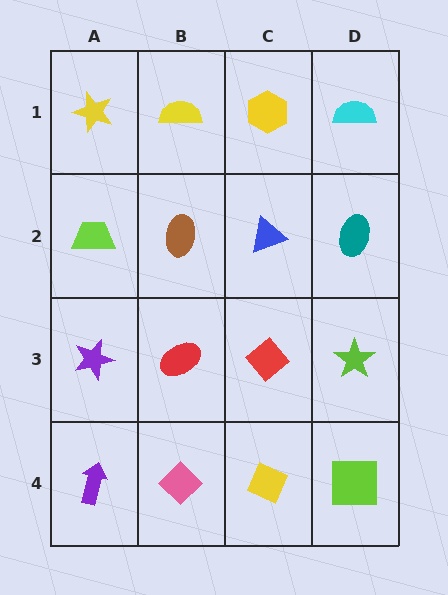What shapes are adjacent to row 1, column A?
A lime trapezoid (row 2, column A), a yellow semicircle (row 1, column B).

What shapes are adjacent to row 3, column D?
A teal ellipse (row 2, column D), a lime square (row 4, column D), a red diamond (row 3, column C).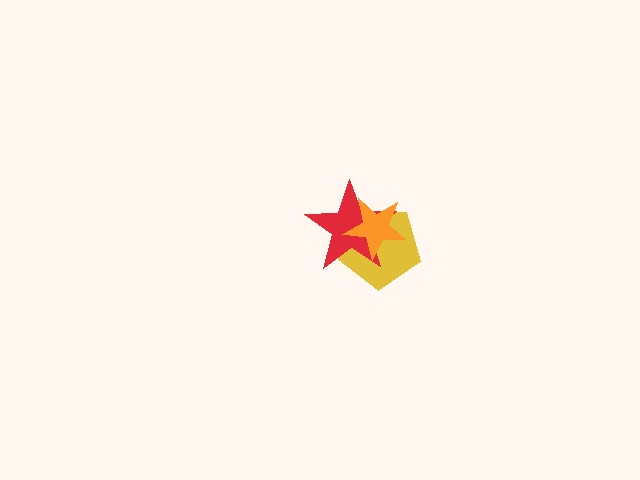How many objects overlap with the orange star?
2 objects overlap with the orange star.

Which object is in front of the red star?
The orange star is in front of the red star.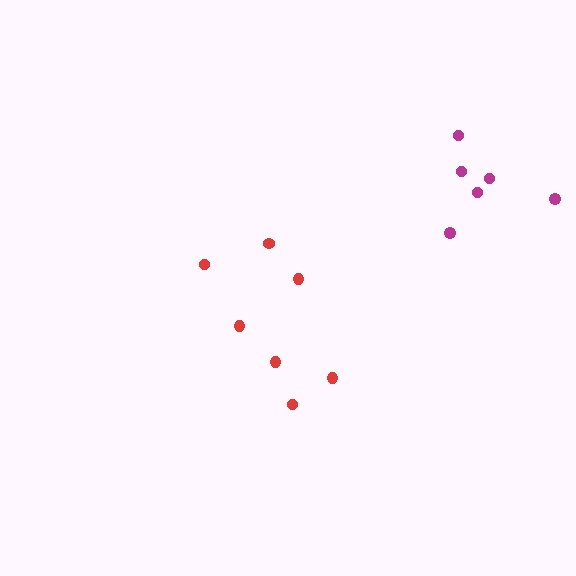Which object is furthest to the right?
The magenta cluster is rightmost.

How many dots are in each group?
Group 1: 7 dots, Group 2: 6 dots (13 total).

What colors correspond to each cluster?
The clusters are colored: red, magenta.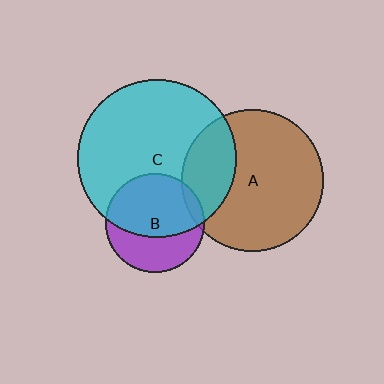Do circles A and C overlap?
Yes.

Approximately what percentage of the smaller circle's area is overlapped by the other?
Approximately 25%.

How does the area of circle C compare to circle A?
Approximately 1.2 times.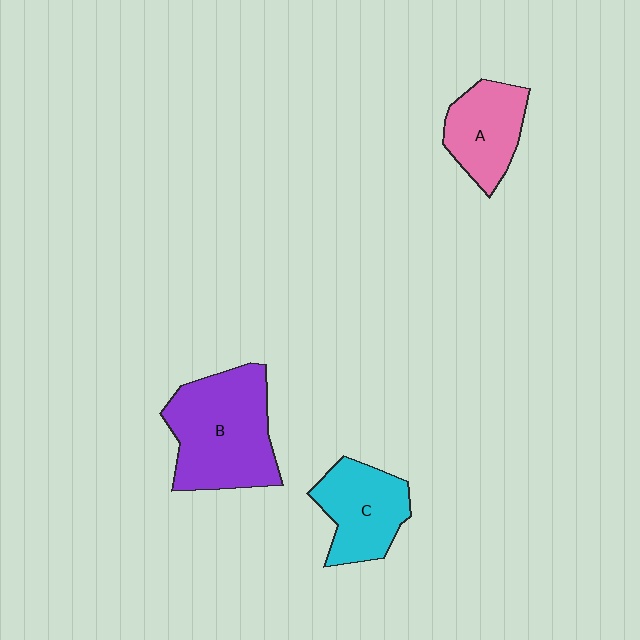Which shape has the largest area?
Shape B (purple).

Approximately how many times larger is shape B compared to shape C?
Approximately 1.6 times.